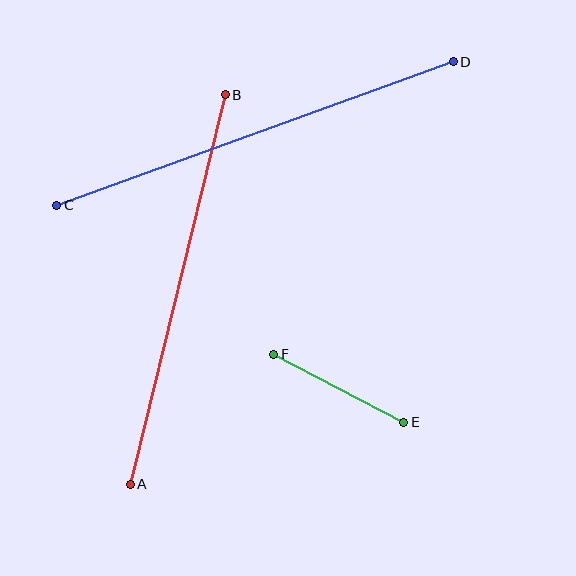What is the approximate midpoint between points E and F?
The midpoint is at approximately (339, 388) pixels.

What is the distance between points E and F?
The distance is approximately 147 pixels.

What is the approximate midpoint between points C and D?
The midpoint is at approximately (255, 134) pixels.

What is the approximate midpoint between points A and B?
The midpoint is at approximately (178, 289) pixels.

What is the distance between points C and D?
The distance is approximately 421 pixels.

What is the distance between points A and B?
The distance is approximately 401 pixels.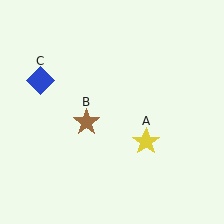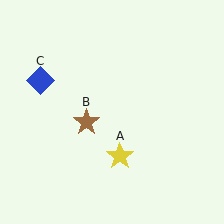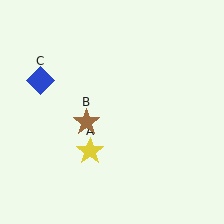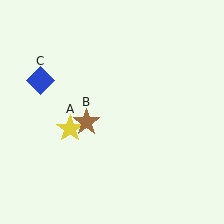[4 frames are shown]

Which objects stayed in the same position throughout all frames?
Brown star (object B) and blue diamond (object C) remained stationary.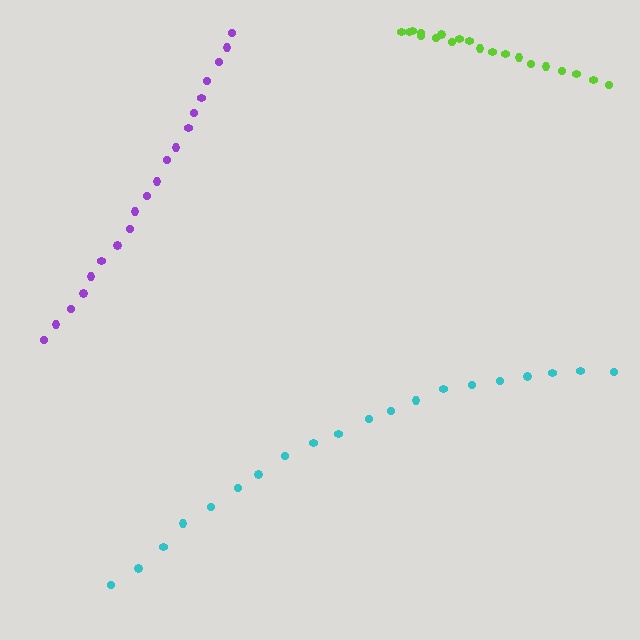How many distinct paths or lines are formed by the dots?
There are 3 distinct paths.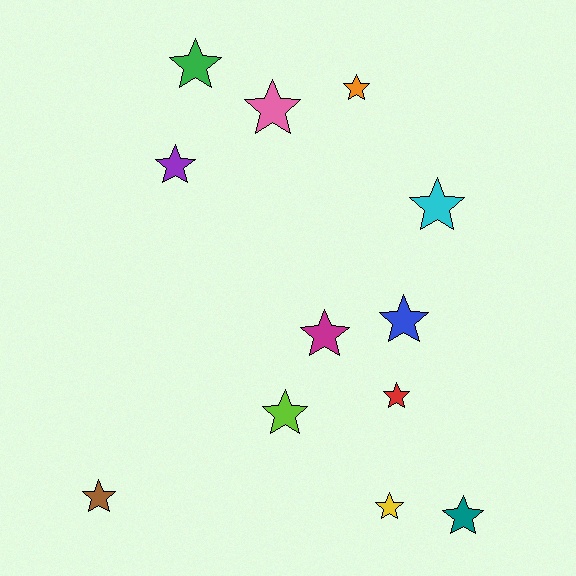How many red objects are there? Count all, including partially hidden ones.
There is 1 red object.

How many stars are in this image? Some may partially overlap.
There are 12 stars.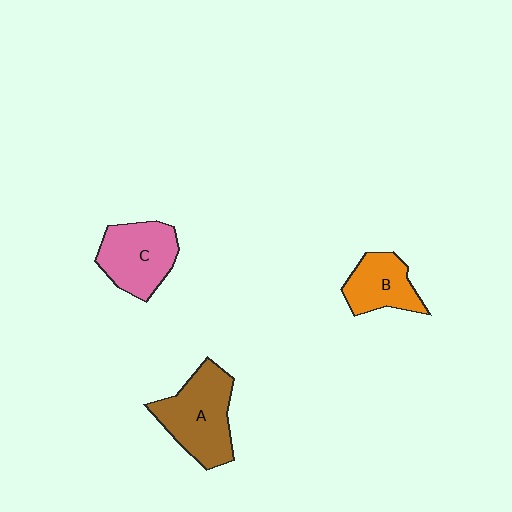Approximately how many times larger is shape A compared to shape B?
Approximately 1.6 times.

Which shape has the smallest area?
Shape B (orange).